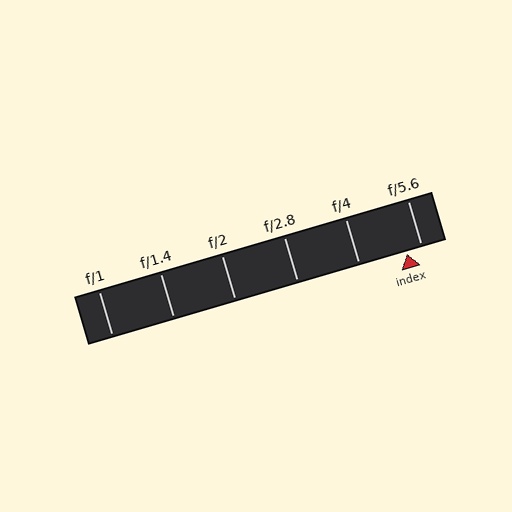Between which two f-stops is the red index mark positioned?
The index mark is between f/4 and f/5.6.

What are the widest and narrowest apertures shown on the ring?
The widest aperture shown is f/1 and the narrowest is f/5.6.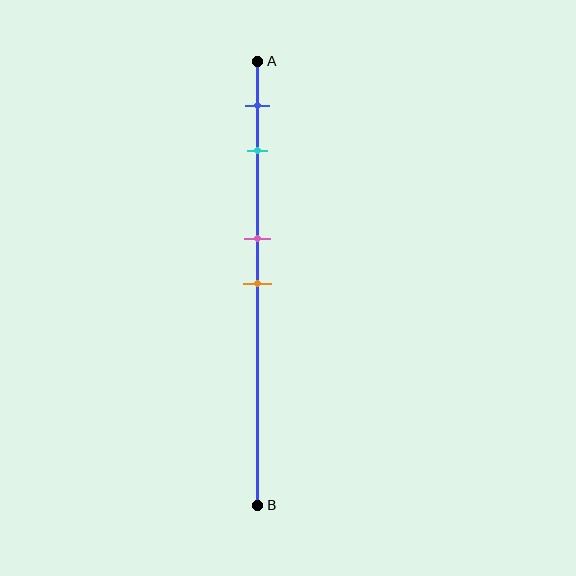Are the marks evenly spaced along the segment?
No, the marks are not evenly spaced.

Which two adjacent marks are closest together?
The pink and orange marks are the closest adjacent pair.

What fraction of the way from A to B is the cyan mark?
The cyan mark is approximately 20% (0.2) of the way from A to B.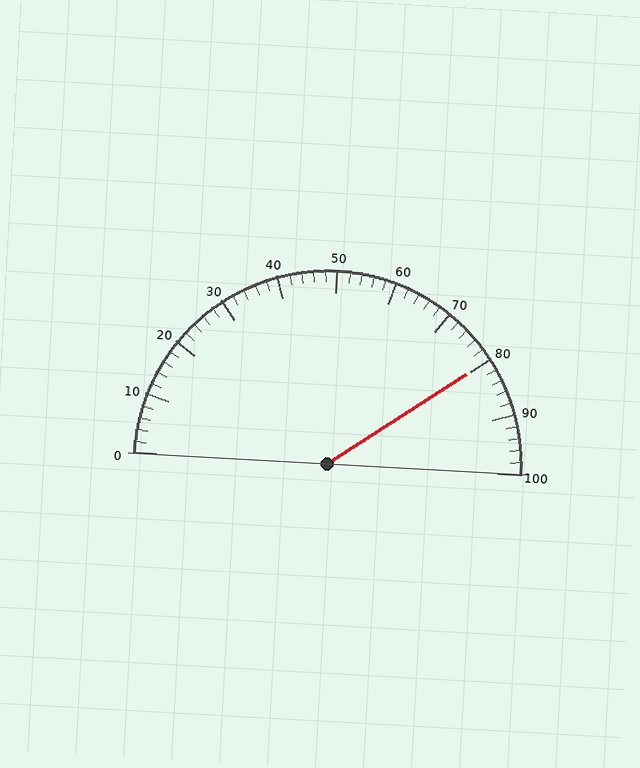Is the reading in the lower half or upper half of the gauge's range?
The reading is in the upper half of the range (0 to 100).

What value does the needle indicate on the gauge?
The needle indicates approximately 80.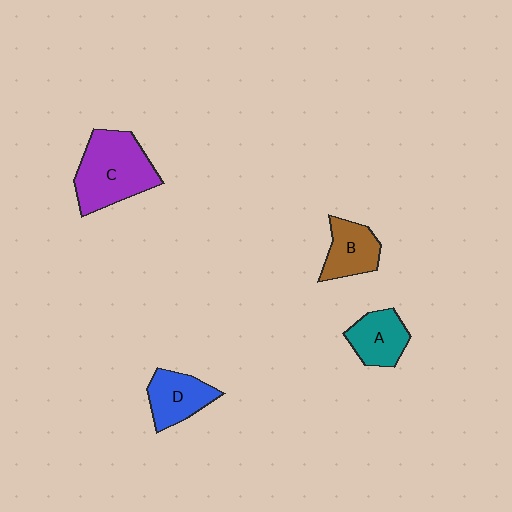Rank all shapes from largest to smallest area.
From largest to smallest: C (purple), D (blue), A (teal), B (brown).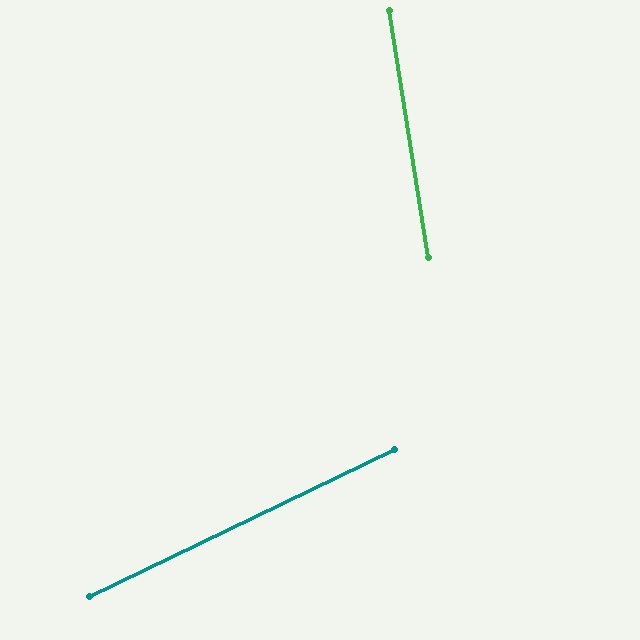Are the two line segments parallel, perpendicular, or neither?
Neither parallel nor perpendicular — they differ by about 73°.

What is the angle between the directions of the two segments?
Approximately 73 degrees.